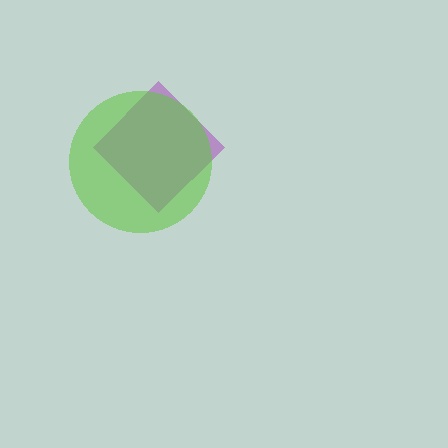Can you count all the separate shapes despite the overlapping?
Yes, there are 2 separate shapes.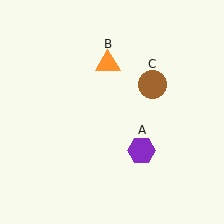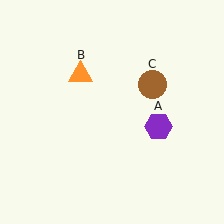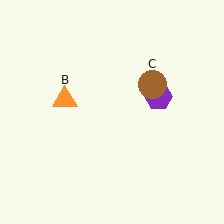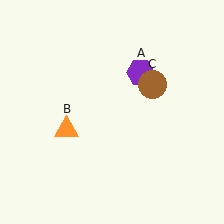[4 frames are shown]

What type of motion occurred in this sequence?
The purple hexagon (object A), orange triangle (object B) rotated counterclockwise around the center of the scene.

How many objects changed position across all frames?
2 objects changed position: purple hexagon (object A), orange triangle (object B).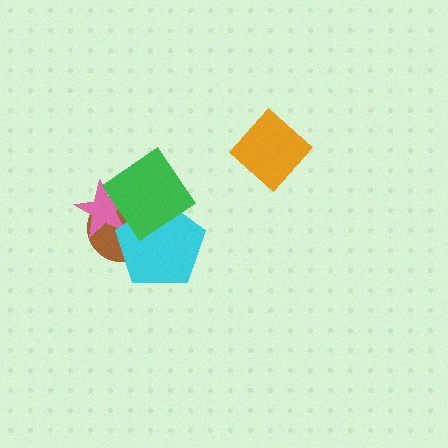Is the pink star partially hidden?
Yes, it is partially covered by another shape.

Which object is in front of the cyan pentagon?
The green diamond is in front of the cyan pentagon.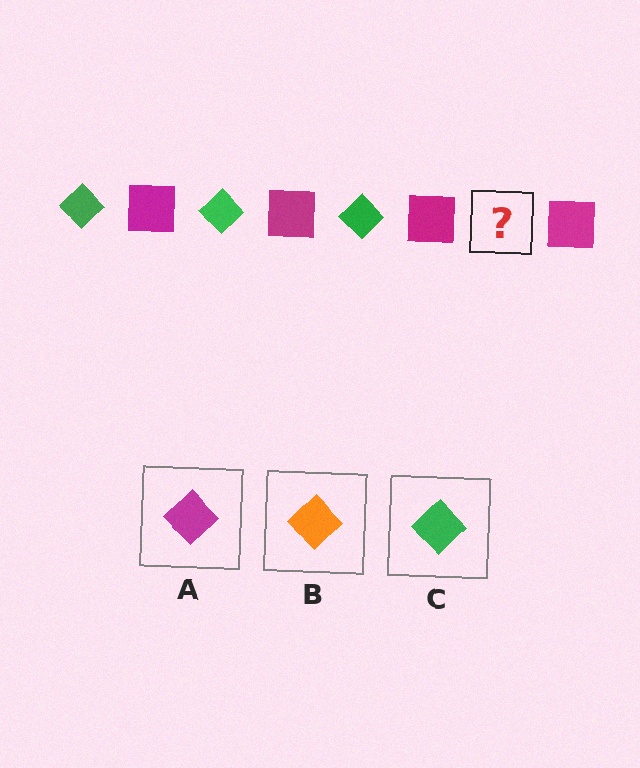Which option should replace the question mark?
Option C.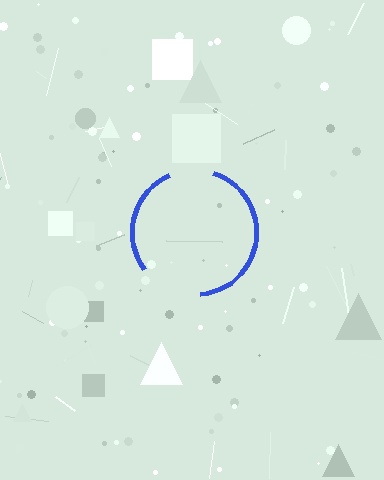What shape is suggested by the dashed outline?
The dashed outline suggests a circle.